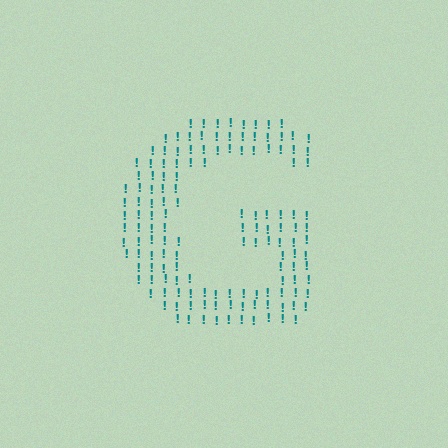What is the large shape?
The large shape is the letter G.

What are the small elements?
The small elements are exclamation marks.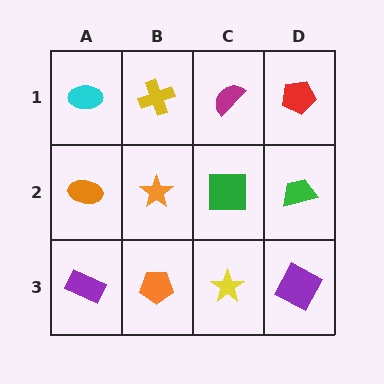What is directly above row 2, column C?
A magenta semicircle.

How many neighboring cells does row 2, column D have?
3.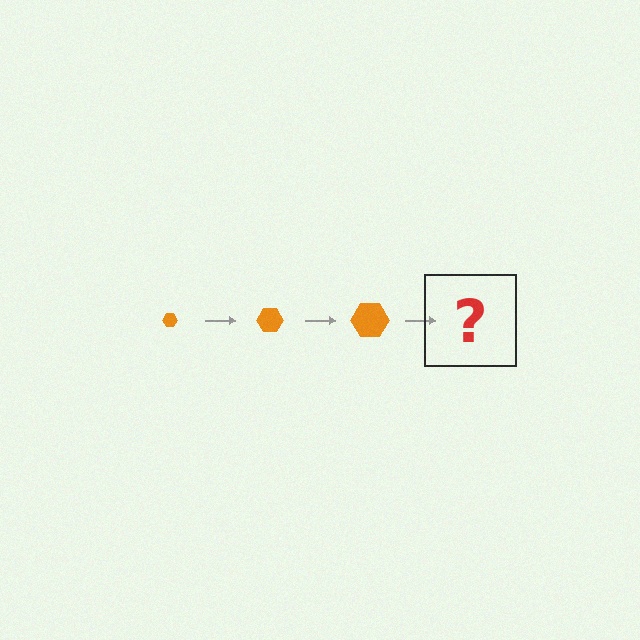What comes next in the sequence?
The next element should be an orange hexagon, larger than the previous one.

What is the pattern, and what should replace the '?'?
The pattern is that the hexagon gets progressively larger each step. The '?' should be an orange hexagon, larger than the previous one.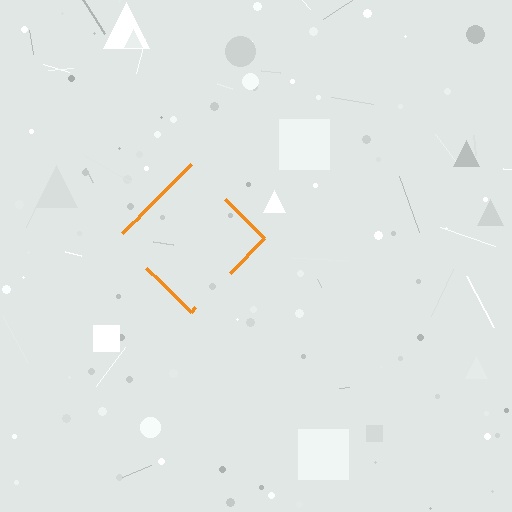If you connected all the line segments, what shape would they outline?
They would outline a diamond.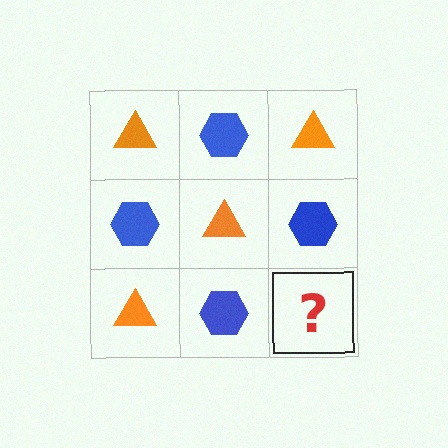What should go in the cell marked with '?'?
The missing cell should contain an orange triangle.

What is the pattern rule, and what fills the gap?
The rule is that it alternates orange triangle and blue hexagon in a checkerboard pattern. The gap should be filled with an orange triangle.